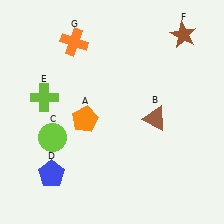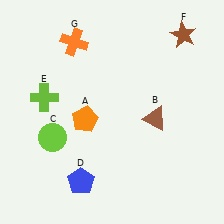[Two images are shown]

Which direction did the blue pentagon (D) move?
The blue pentagon (D) moved right.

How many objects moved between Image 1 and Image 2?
1 object moved between the two images.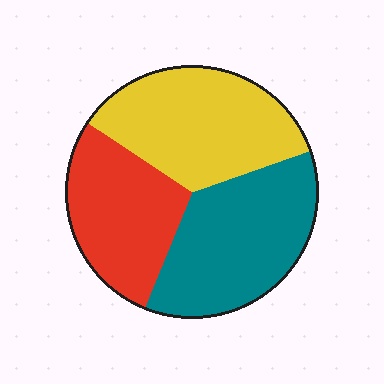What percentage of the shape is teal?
Teal takes up about three eighths (3/8) of the shape.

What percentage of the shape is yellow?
Yellow takes up about three eighths (3/8) of the shape.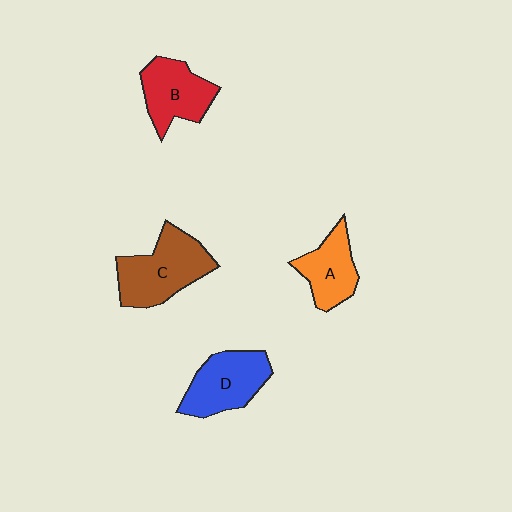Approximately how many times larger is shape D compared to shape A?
Approximately 1.3 times.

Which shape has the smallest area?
Shape A (orange).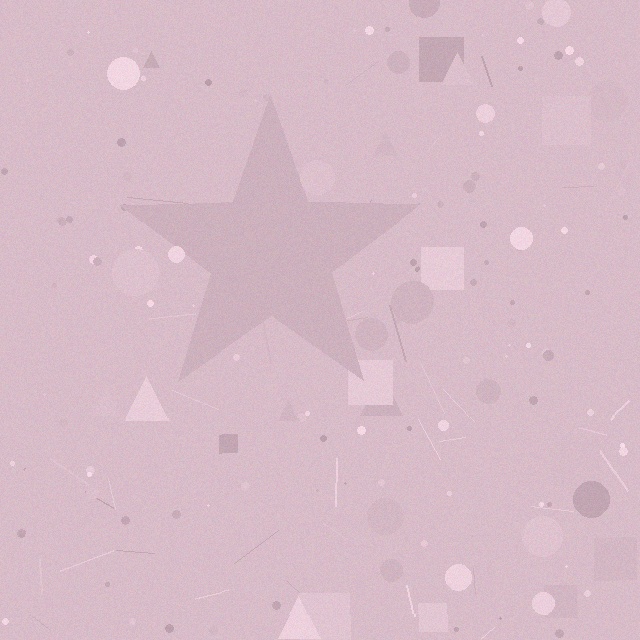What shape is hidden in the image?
A star is hidden in the image.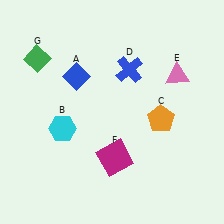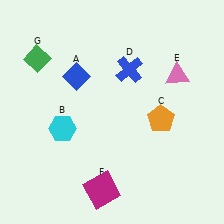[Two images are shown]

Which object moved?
The magenta square (F) moved down.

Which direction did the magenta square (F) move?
The magenta square (F) moved down.